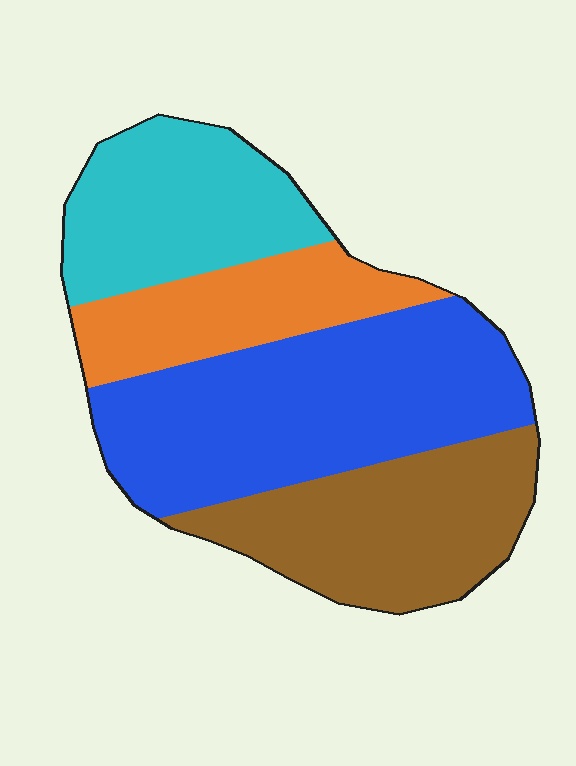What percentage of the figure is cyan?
Cyan covers about 20% of the figure.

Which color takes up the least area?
Orange, at roughly 15%.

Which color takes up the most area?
Blue, at roughly 35%.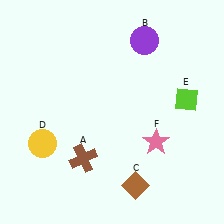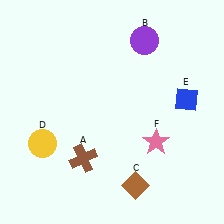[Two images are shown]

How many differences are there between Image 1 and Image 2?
There is 1 difference between the two images.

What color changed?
The diamond (E) changed from lime in Image 1 to blue in Image 2.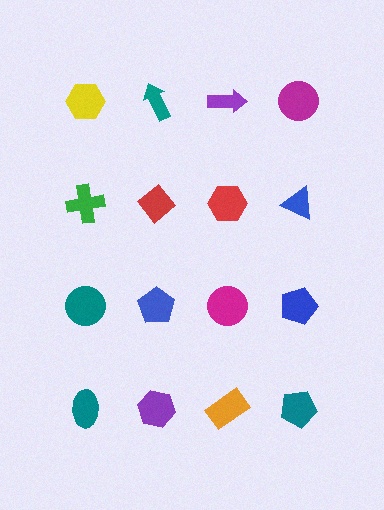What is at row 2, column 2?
A red diamond.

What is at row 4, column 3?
An orange rectangle.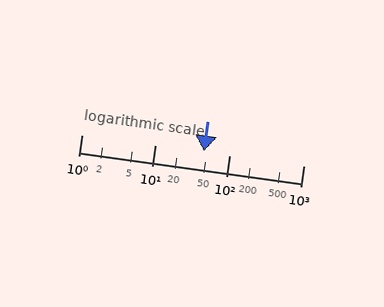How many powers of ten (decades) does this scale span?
The scale spans 3 decades, from 1 to 1000.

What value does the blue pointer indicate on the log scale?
The pointer indicates approximately 45.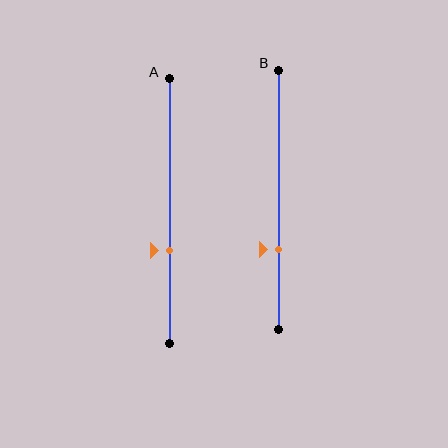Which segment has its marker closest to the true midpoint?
Segment A has its marker closest to the true midpoint.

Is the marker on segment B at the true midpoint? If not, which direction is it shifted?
No, the marker on segment B is shifted downward by about 19% of the segment length.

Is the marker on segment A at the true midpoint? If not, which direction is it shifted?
No, the marker on segment A is shifted downward by about 15% of the segment length.